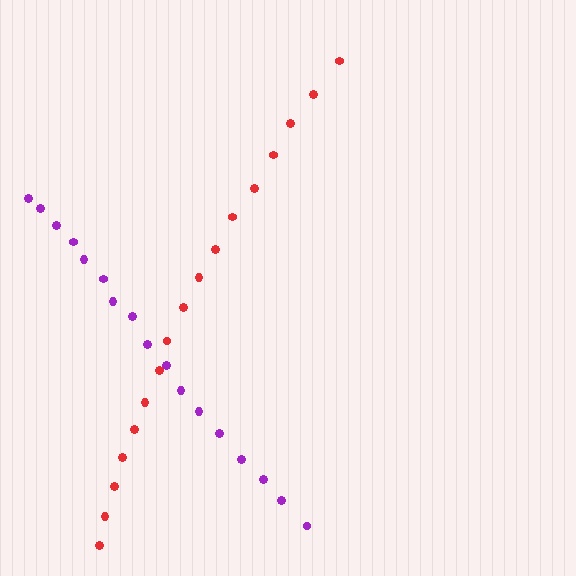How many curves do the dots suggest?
There are 2 distinct paths.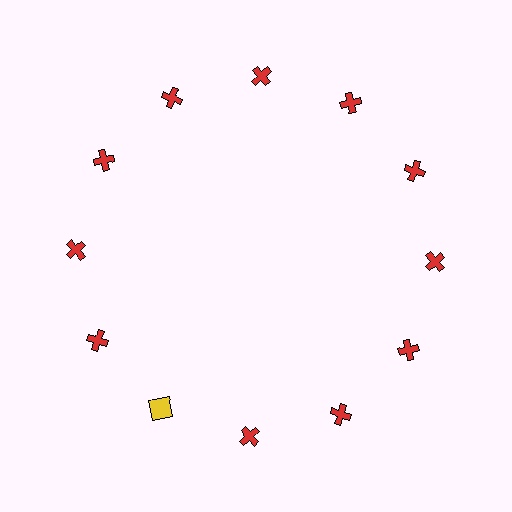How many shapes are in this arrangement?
There are 12 shapes arranged in a ring pattern.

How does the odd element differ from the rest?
It differs in both color (yellow instead of red) and shape (square instead of cross).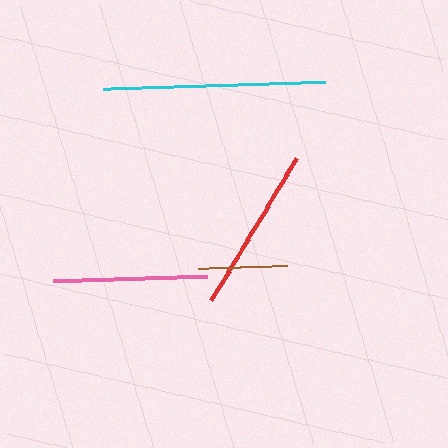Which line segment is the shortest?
The brown line is the shortest at approximately 89 pixels.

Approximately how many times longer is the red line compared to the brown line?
The red line is approximately 1.9 times the length of the brown line.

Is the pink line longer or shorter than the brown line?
The pink line is longer than the brown line.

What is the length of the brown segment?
The brown segment is approximately 89 pixels long.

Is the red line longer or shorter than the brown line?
The red line is longer than the brown line.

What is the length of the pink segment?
The pink segment is approximately 153 pixels long.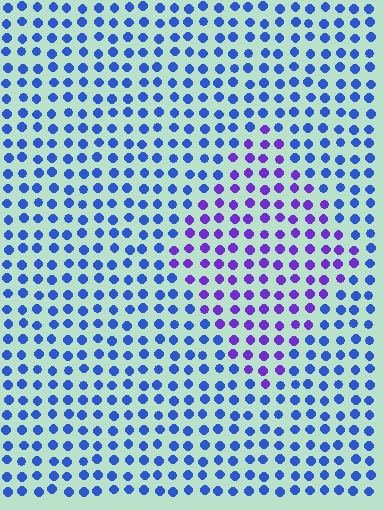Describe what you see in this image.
The image is filled with small blue elements in a uniform arrangement. A diamond-shaped region is visible where the elements are tinted to a slightly different hue, forming a subtle color boundary.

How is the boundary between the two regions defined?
The boundary is defined purely by a slight shift in hue (about 42 degrees). Spacing, size, and orientation are identical on both sides.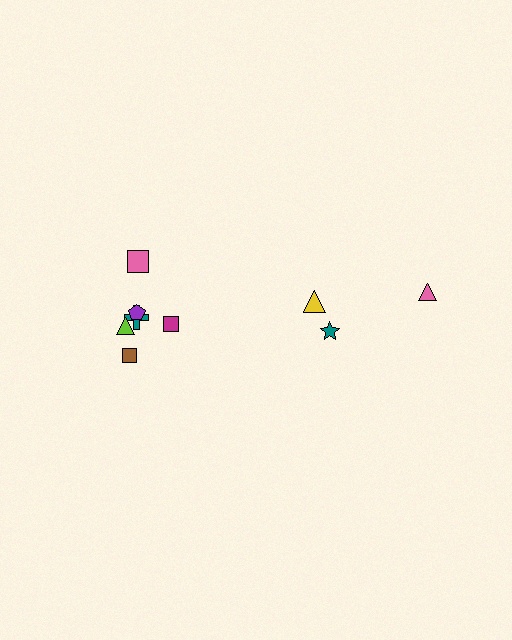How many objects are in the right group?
There are 3 objects.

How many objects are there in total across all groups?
There are 9 objects.